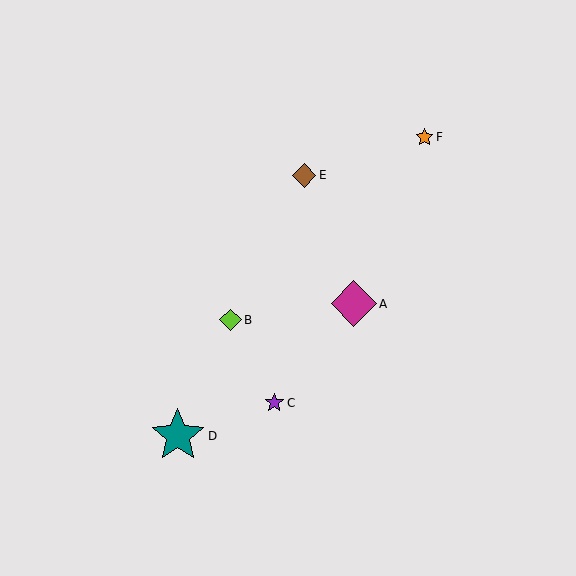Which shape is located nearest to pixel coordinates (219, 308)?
The lime diamond (labeled B) at (231, 320) is nearest to that location.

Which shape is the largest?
The teal star (labeled D) is the largest.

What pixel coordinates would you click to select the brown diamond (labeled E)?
Click at (304, 175) to select the brown diamond E.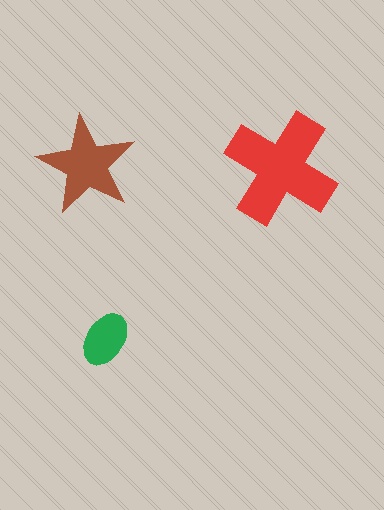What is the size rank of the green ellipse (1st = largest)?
3rd.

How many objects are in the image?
There are 3 objects in the image.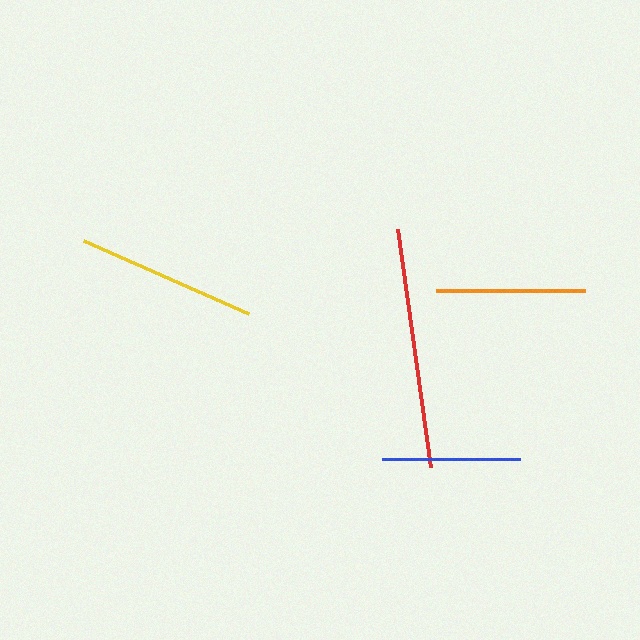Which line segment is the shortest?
The blue line is the shortest at approximately 138 pixels.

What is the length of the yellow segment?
The yellow segment is approximately 181 pixels long.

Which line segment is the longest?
The red line is the longest at approximately 240 pixels.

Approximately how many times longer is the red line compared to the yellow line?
The red line is approximately 1.3 times the length of the yellow line.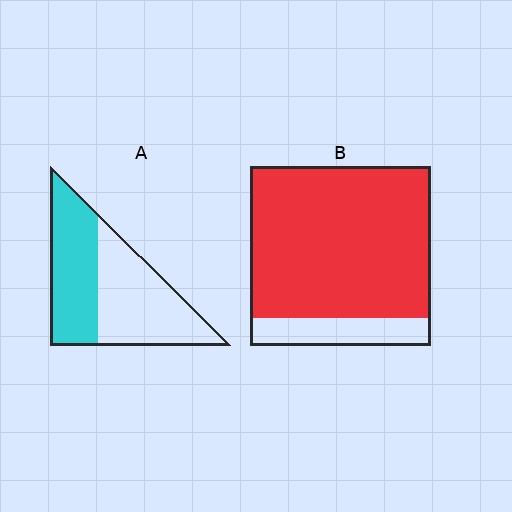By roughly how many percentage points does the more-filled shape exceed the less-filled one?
By roughly 40 percentage points (B over A).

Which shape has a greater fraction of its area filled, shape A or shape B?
Shape B.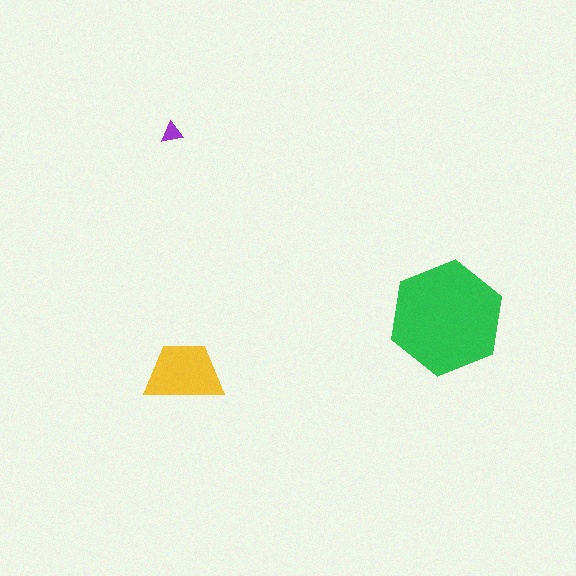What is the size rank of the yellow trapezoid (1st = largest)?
2nd.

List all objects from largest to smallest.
The green hexagon, the yellow trapezoid, the purple triangle.